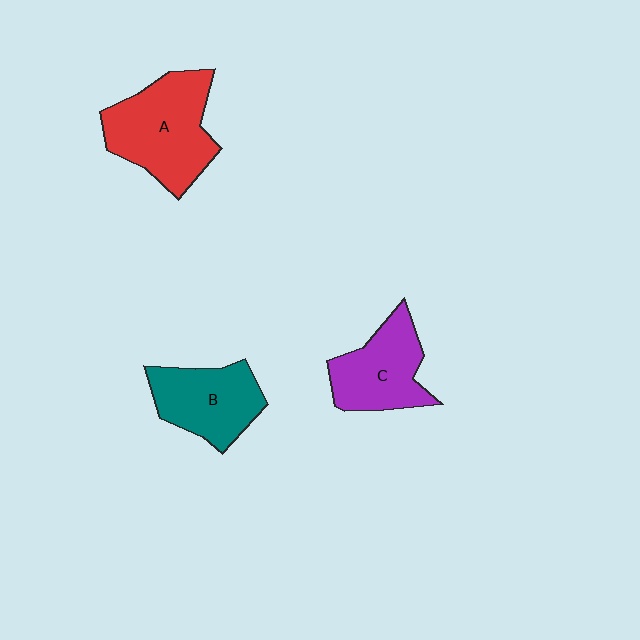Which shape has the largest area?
Shape A (red).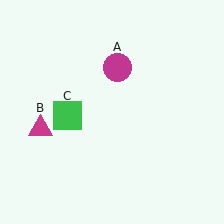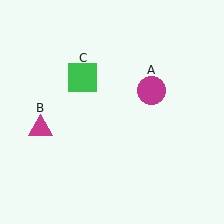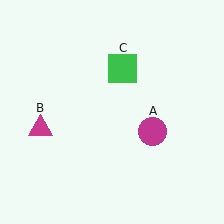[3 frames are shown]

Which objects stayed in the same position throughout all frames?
Magenta triangle (object B) remained stationary.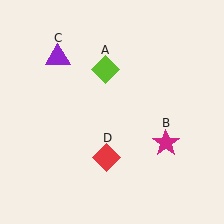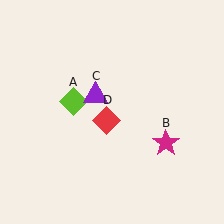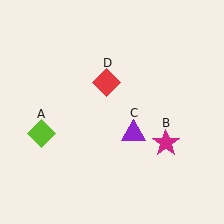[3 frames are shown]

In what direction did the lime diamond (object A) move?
The lime diamond (object A) moved down and to the left.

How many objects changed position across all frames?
3 objects changed position: lime diamond (object A), purple triangle (object C), red diamond (object D).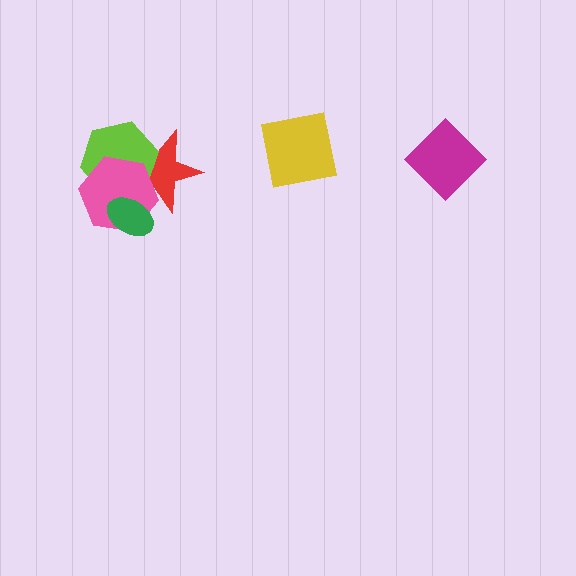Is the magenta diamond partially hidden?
No, no other shape covers it.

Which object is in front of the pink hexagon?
The green ellipse is in front of the pink hexagon.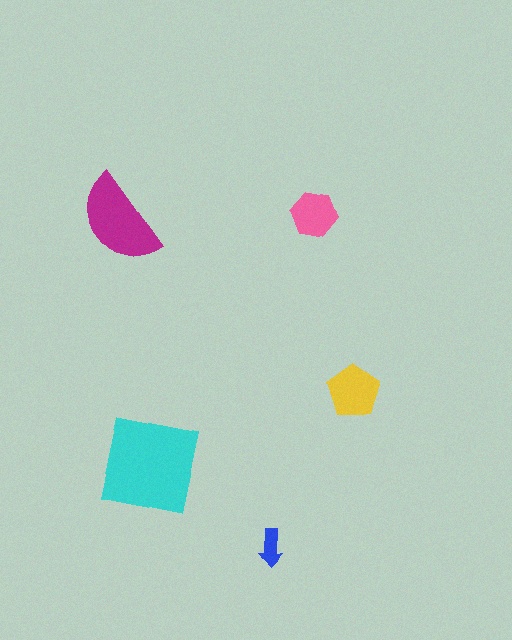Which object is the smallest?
The blue arrow.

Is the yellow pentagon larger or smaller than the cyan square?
Smaller.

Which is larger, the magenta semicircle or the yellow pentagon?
The magenta semicircle.